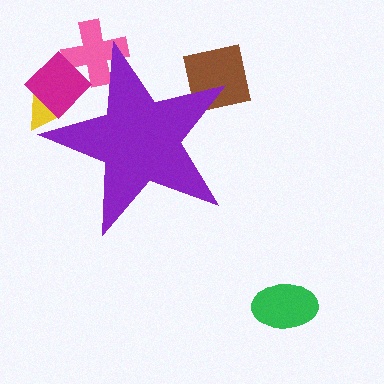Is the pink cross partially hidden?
Yes, the pink cross is partially hidden behind the purple star.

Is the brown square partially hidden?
Yes, the brown square is partially hidden behind the purple star.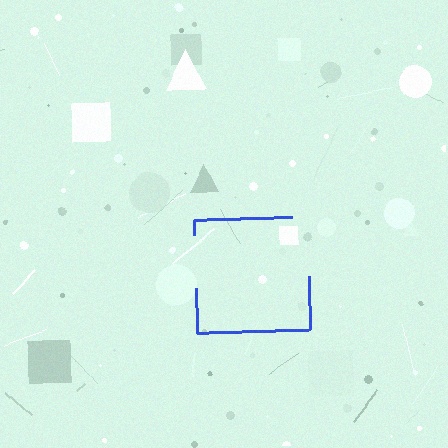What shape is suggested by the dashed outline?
The dashed outline suggests a square.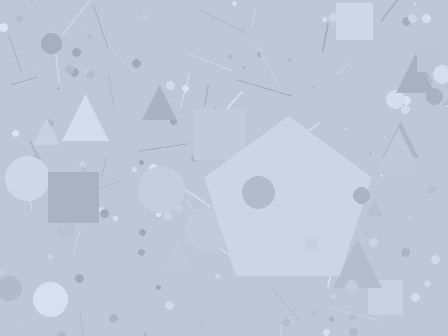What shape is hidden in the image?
A pentagon is hidden in the image.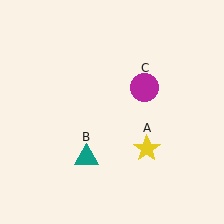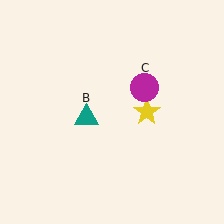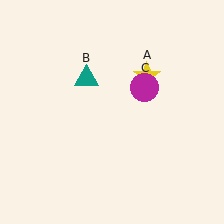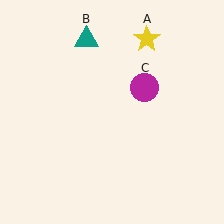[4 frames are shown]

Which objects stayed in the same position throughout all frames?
Magenta circle (object C) remained stationary.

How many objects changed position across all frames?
2 objects changed position: yellow star (object A), teal triangle (object B).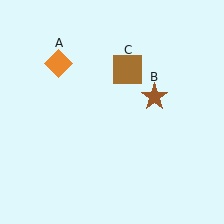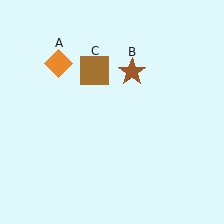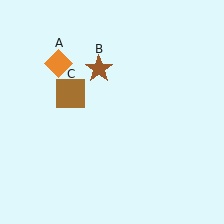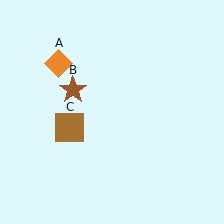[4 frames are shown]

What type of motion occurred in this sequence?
The brown star (object B), brown square (object C) rotated counterclockwise around the center of the scene.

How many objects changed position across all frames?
2 objects changed position: brown star (object B), brown square (object C).